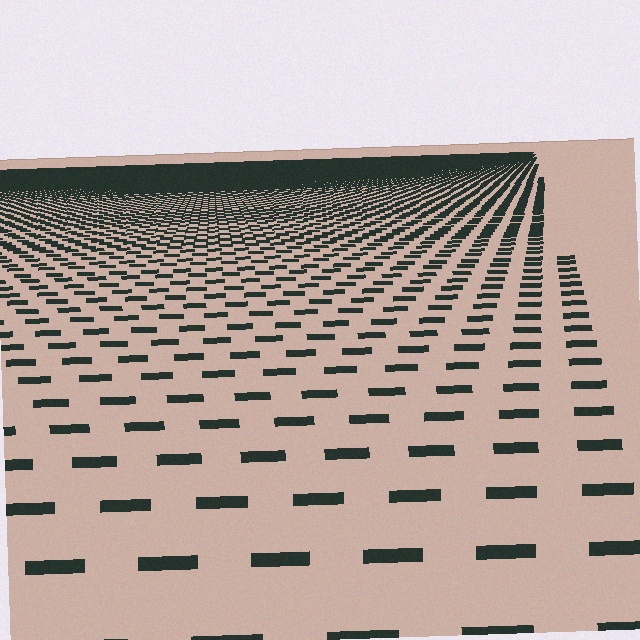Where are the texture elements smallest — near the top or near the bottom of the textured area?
Near the top.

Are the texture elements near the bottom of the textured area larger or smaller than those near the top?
Larger. Near the bottom, elements are closer to the viewer and appear at a bigger on-screen size.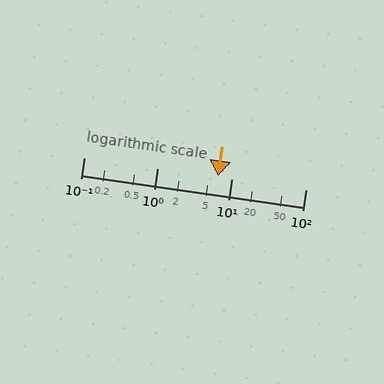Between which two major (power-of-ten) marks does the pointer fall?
The pointer is between 1 and 10.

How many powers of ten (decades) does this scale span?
The scale spans 3 decades, from 0.1 to 100.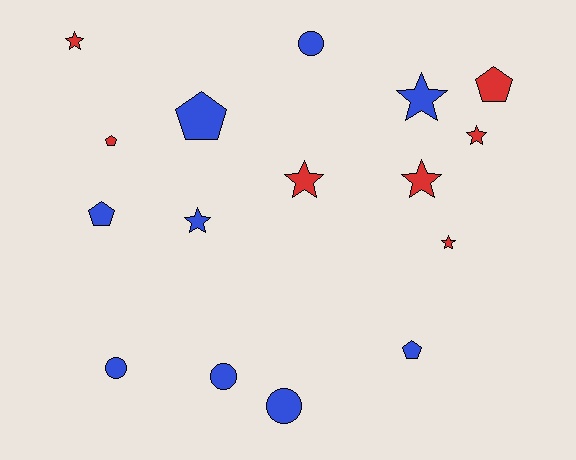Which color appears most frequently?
Blue, with 9 objects.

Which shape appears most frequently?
Star, with 7 objects.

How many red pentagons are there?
There are 2 red pentagons.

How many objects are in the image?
There are 16 objects.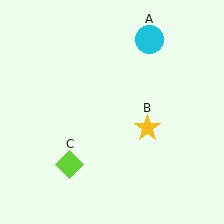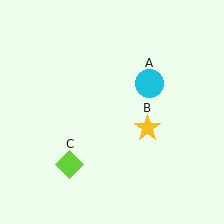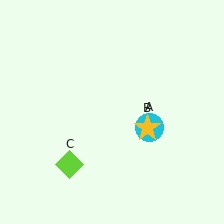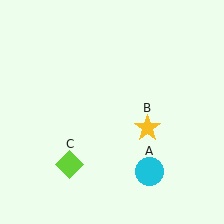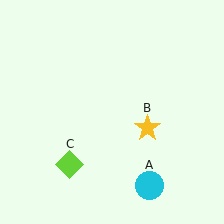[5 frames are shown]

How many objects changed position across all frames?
1 object changed position: cyan circle (object A).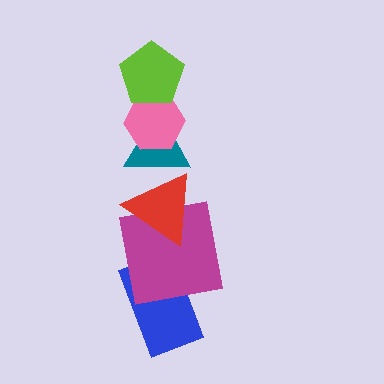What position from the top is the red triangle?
The red triangle is 4th from the top.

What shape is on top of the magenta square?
The red triangle is on top of the magenta square.